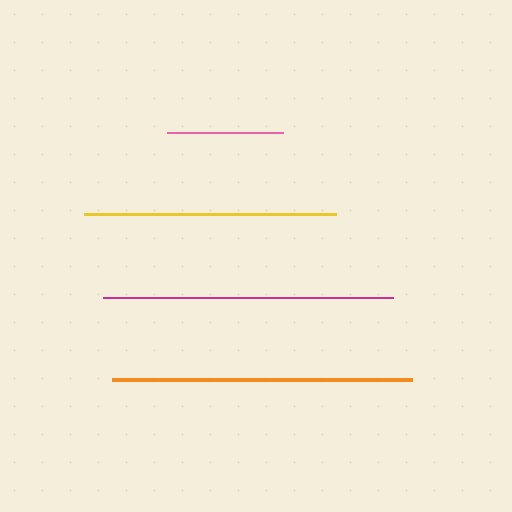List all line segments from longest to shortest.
From longest to shortest: orange, magenta, yellow, pink.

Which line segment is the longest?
The orange line is the longest at approximately 300 pixels.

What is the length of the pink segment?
The pink segment is approximately 116 pixels long.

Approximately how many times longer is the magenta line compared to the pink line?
The magenta line is approximately 2.5 times the length of the pink line.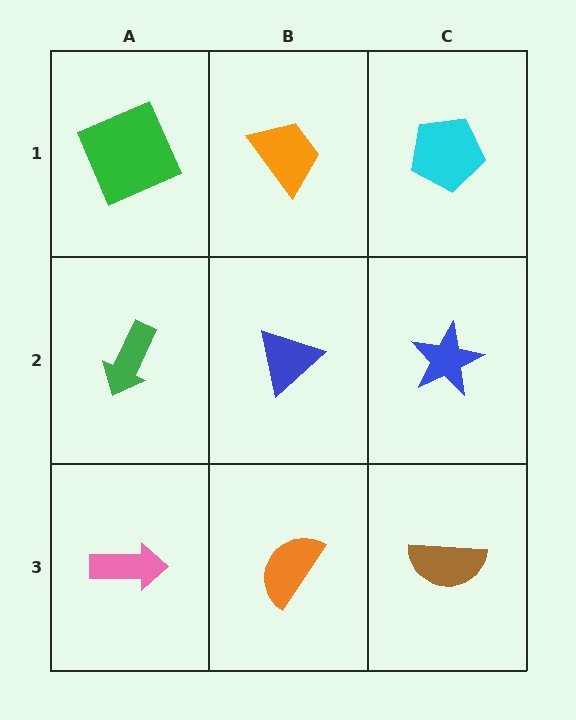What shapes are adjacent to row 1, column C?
A blue star (row 2, column C), an orange trapezoid (row 1, column B).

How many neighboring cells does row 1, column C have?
2.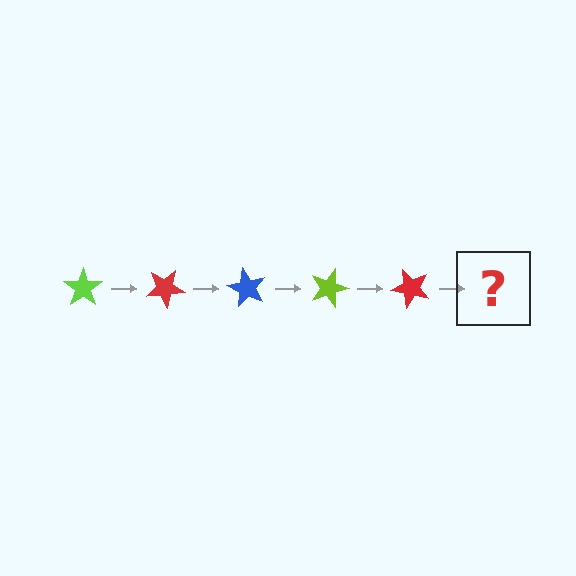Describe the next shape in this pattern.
It should be a blue star, rotated 150 degrees from the start.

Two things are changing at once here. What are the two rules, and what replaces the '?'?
The two rules are that it rotates 30 degrees each step and the color cycles through lime, red, and blue. The '?' should be a blue star, rotated 150 degrees from the start.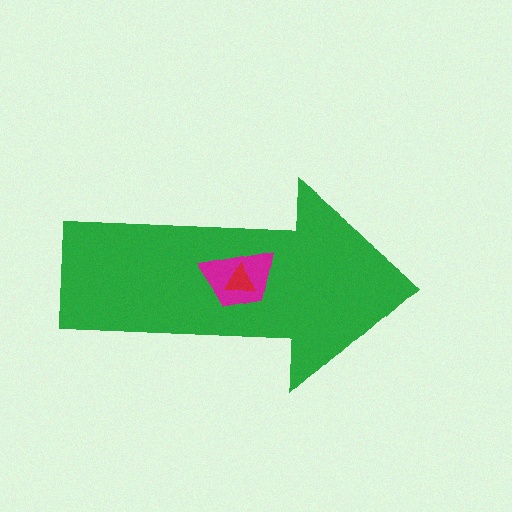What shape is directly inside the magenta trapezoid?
The red triangle.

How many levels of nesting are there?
3.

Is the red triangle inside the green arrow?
Yes.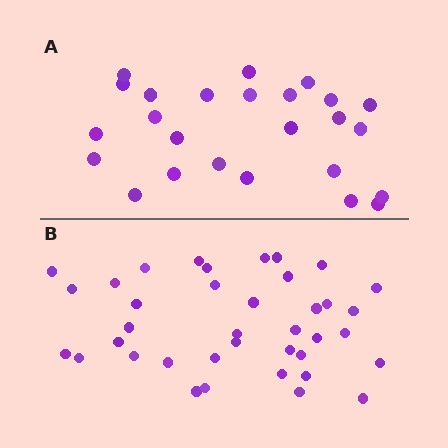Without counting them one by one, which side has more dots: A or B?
Region B (the bottom region) has more dots.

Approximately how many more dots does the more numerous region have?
Region B has approximately 15 more dots than region A.